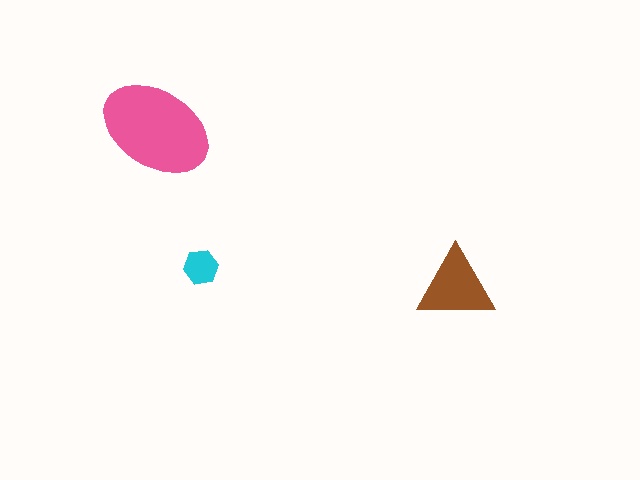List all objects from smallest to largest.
The cyan hexagon, the brown triangle, the pink ellipse.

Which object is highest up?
The pink ellipse is topmost.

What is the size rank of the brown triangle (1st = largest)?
2nd.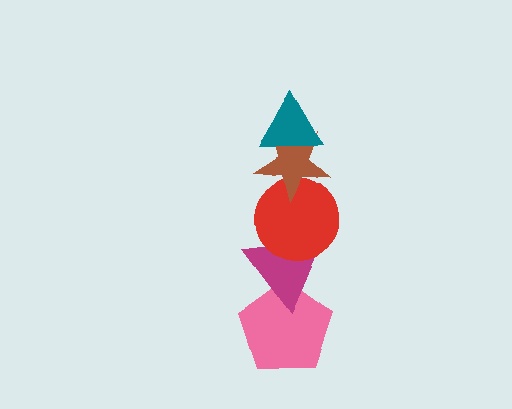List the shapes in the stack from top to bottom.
From top to bottom: the teal triangle, the brown star, the red circle, the magenta triangle, the pink pentagon.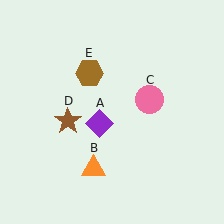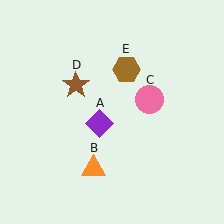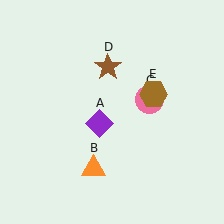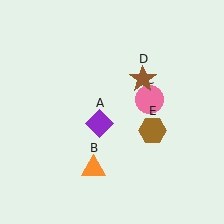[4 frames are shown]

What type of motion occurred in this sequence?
The brown star (object D), brown hexagon (object E) rotated clockwise around the center of the scene.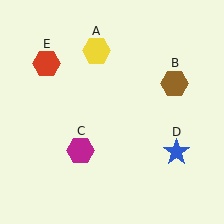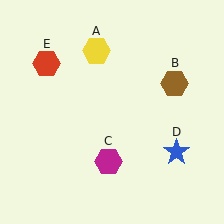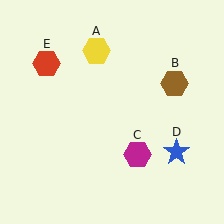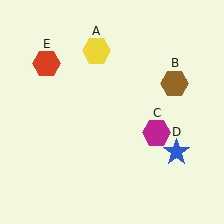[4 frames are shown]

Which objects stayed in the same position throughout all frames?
Yellow hexagon (object A) and brown hexagon (object B) and blue star (object D) and red hexagon (object E) remained stationary.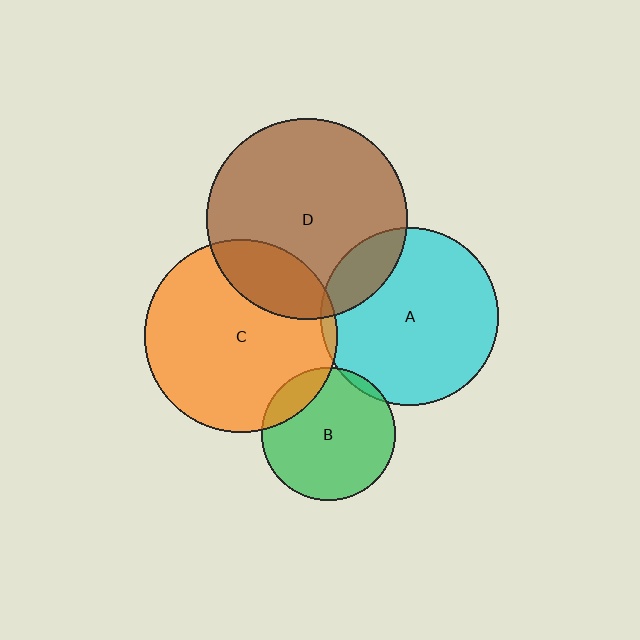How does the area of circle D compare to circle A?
Approximately 1.3 times.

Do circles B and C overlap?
Yes.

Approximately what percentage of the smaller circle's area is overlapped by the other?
Approximately 15%.